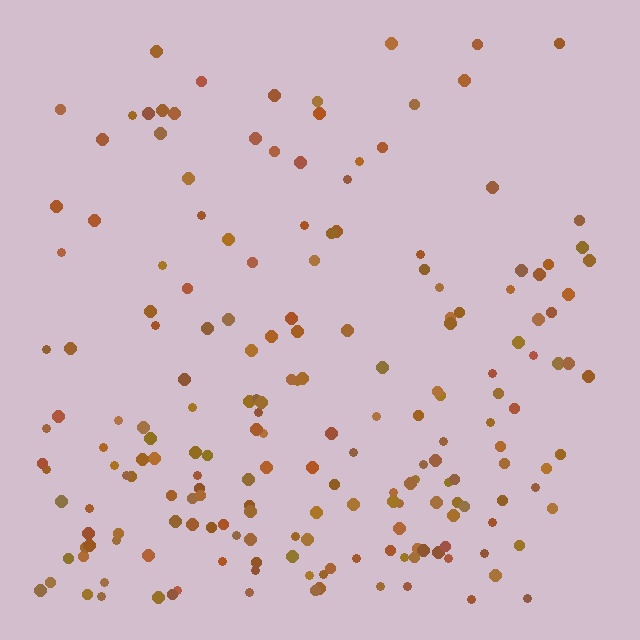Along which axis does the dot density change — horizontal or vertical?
Vertical.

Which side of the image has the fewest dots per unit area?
The top.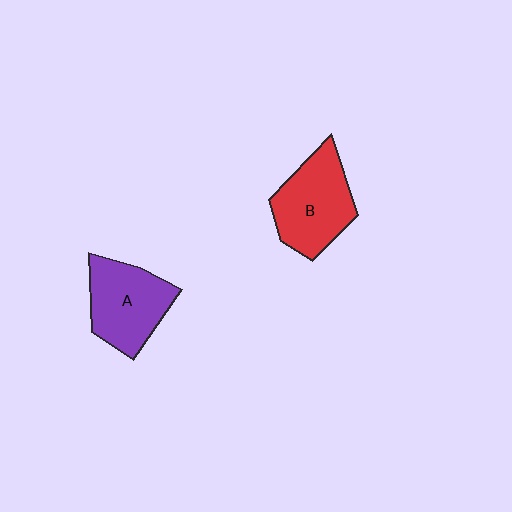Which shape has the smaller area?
Shape A (purple).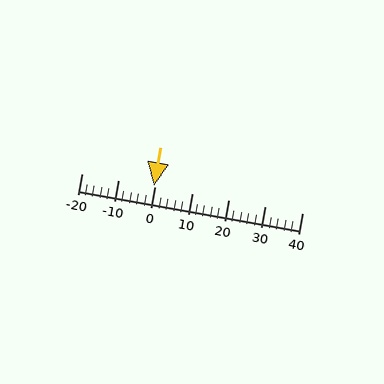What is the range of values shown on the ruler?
The ruler shows values from -20 to 40.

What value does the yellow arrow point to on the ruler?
The yellow arrow points to approximately 0.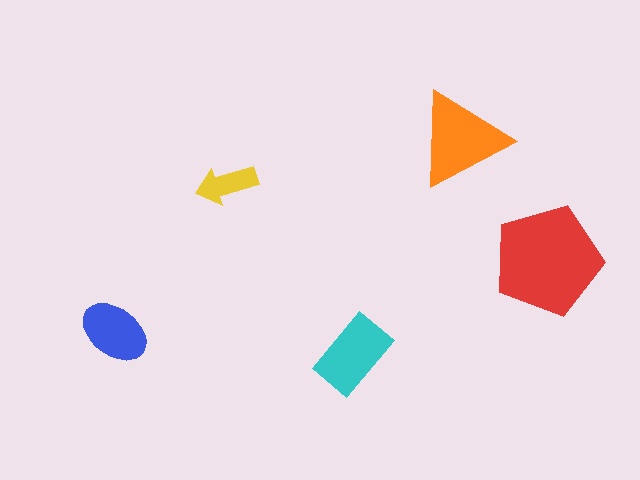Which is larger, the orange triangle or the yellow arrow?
The orange triangle.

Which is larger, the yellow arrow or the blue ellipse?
The blue ellipse.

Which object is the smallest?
The yellow arrow.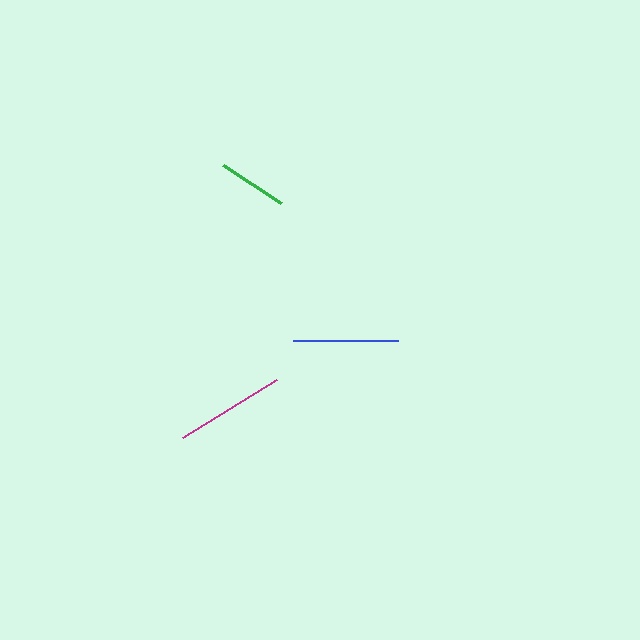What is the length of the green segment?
The green segment is approximately 70 pixels long.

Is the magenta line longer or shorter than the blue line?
The magenta line is longer than the blue line.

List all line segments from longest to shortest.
From longest to shortest: magenta, blue, green.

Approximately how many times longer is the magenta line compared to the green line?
The magenta line is approximately 1.6 times the length of the green line.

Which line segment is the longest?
The magenta line is the longest at approximately 111 pixels.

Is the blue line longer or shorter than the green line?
The blue line is longer than the green line.